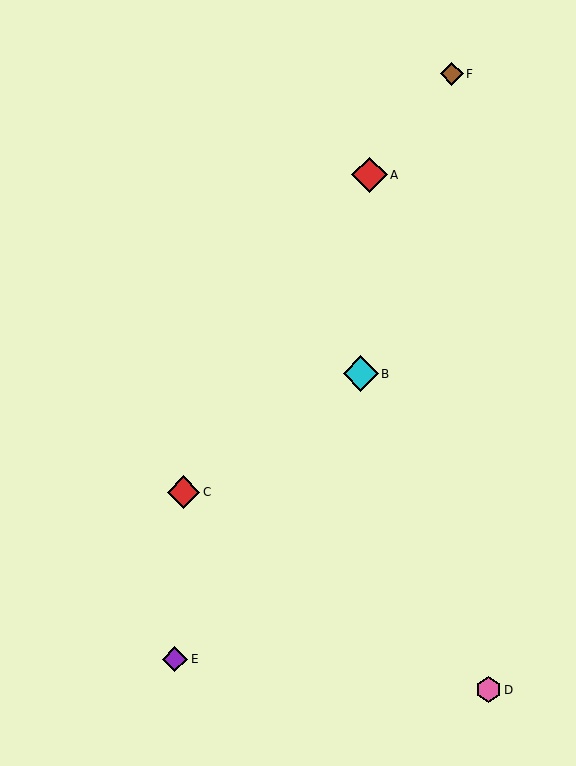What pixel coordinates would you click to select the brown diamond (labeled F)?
Click at (452, 74) to select the brown diamond F.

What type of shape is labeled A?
Shape A is a red diamond.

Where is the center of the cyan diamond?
The center of the cyan diamond is at (361, 374).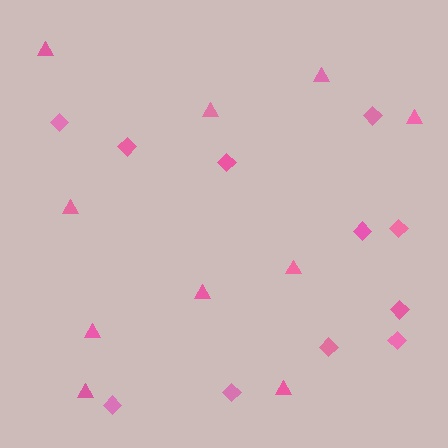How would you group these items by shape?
There are 2 groups: one group of diamonds (11) and one group of triangles (10).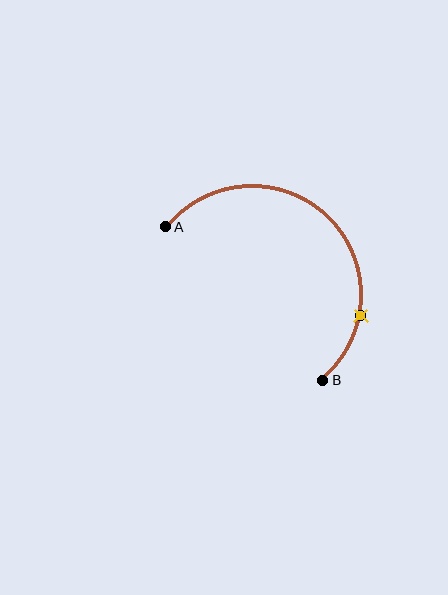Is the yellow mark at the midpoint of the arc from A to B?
No. The yellow mark lies on the arc but is closer to endpoint B. The arc midpoint would be at the point on the curve equidistant along the arc from both A and B.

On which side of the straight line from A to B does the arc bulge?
The arc bulges above and to the right of the straight line connecting A and B.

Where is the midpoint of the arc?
The arc midpoint is the point on the curve farthest from the straight line joining A and B. It sits above and to the right of that line.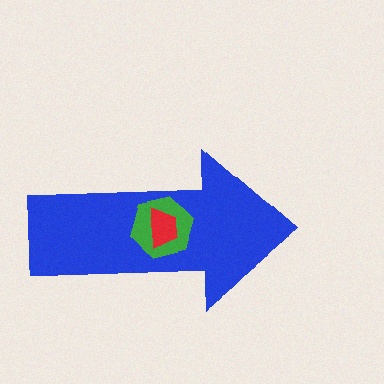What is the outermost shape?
The blue arrow.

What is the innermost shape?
The red trapezoid.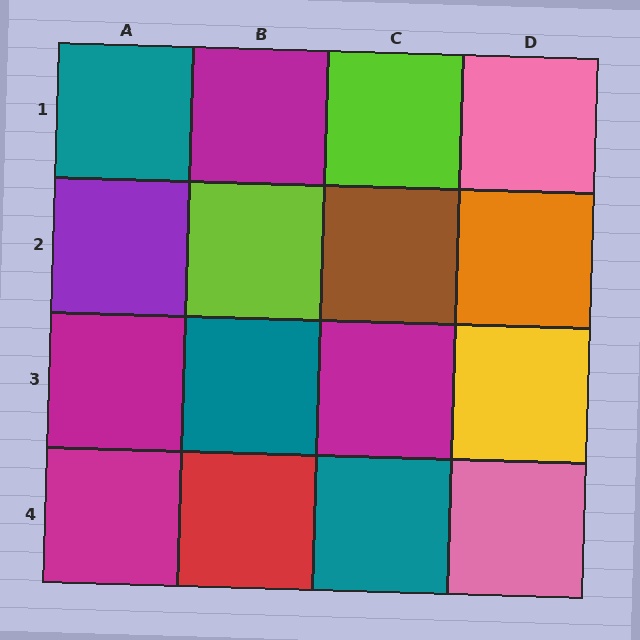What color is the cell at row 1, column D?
Pink.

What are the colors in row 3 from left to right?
Magenta, teal, magenta, yellow.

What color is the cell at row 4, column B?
Red.